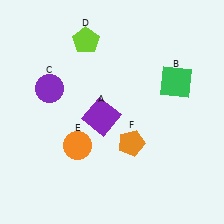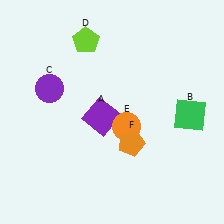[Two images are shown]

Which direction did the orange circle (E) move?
The orange circle (E) moved right.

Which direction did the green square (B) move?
The green square (B) moved down.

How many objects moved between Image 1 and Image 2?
2 objects moved between the two images.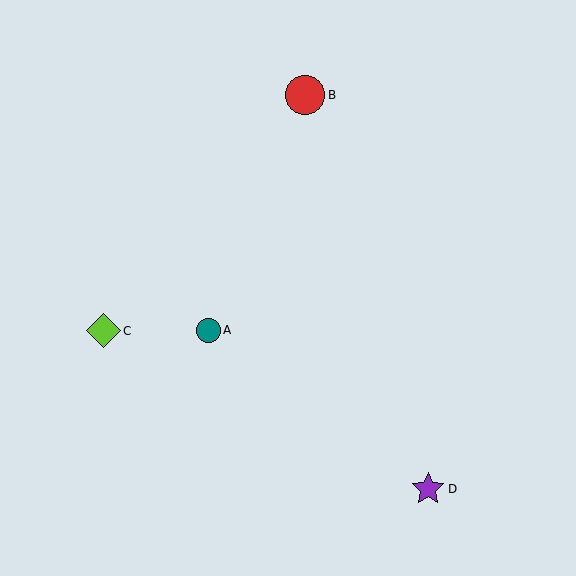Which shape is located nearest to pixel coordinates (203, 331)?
The teal circle (labeled A) at (208, 330) is nearest to that location.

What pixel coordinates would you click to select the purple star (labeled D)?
Click at (428, 489) to select the purple star D.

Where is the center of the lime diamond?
The center of the lime diamond is at (104, 331).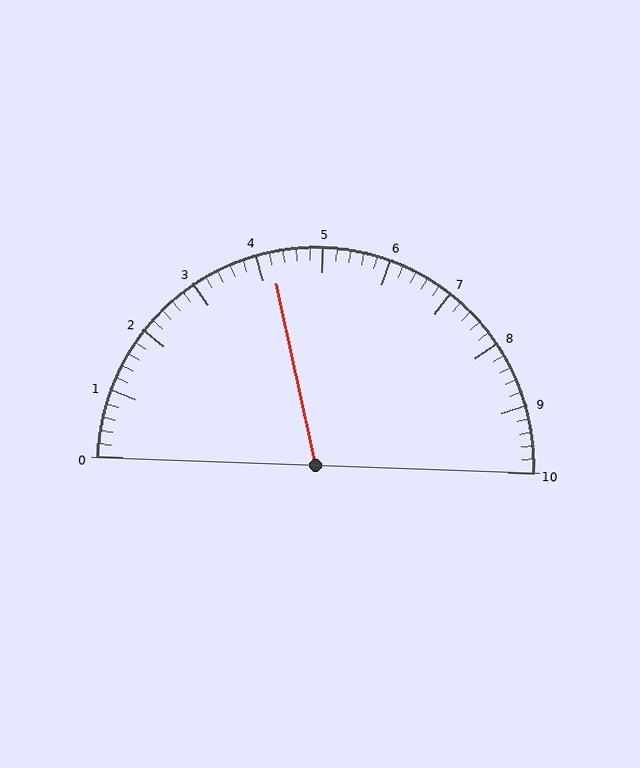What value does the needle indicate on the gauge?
The needle indicates approximately 4.2.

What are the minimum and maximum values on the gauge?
The gauge ranges from 0 to 10.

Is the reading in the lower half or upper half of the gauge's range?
The reading is in the lower half of the range (0 to 10).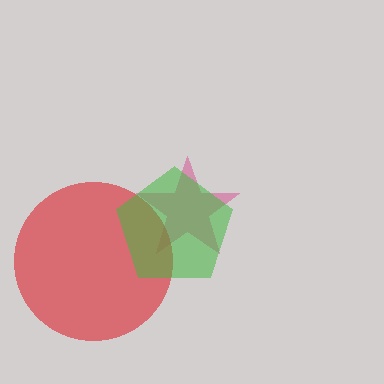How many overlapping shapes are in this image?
There are 3 overlapping shapes in the image.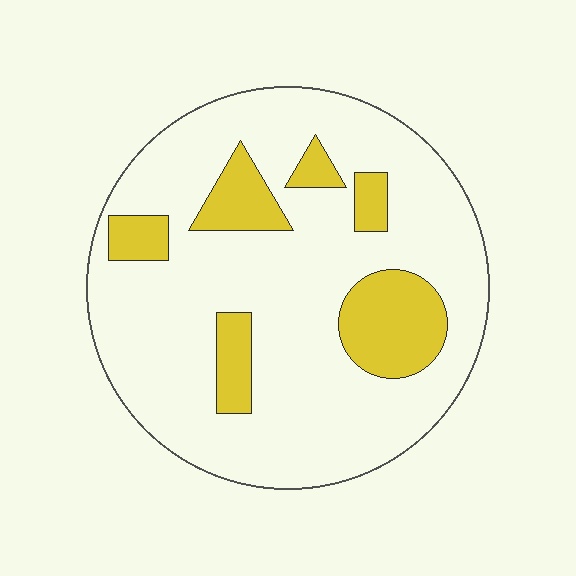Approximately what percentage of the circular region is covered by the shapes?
Approximately 20%.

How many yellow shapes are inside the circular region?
6.